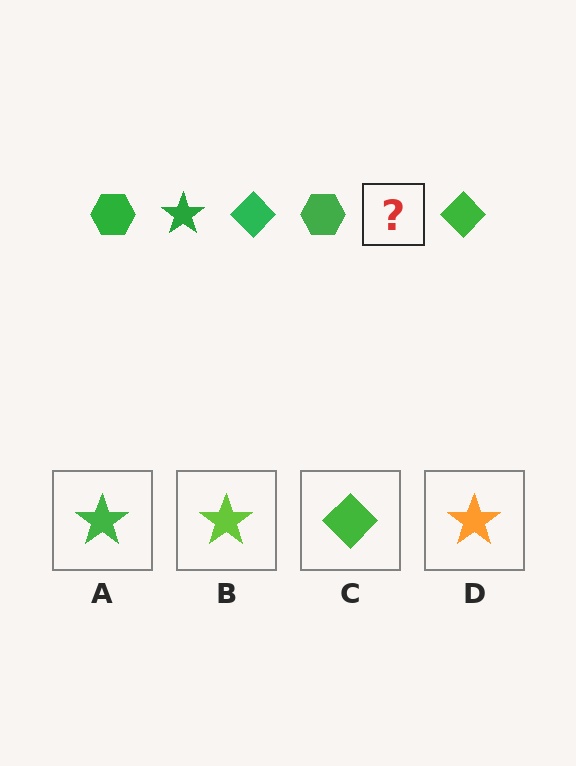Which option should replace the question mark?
Option A.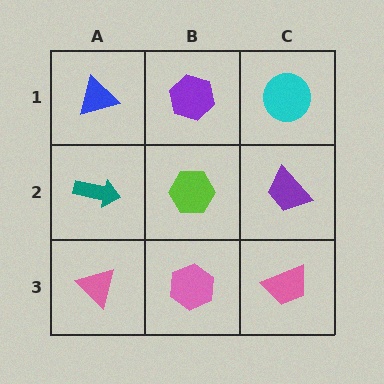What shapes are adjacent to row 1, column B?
A lime hexagon (row 2, column B), a blue triangle (row 1, column A), a cyan circle (row 1, column C).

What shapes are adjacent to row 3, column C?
A purple trapezoid (row 2, column C), a pink hexagon (row 3, column B).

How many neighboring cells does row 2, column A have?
3.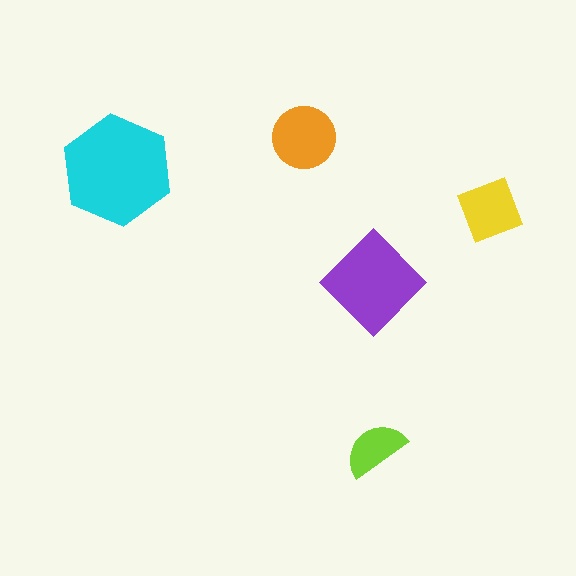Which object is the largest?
The cyan hexagon.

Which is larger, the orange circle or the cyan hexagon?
The cyan hexagon.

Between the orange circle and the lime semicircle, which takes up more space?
The orange circle.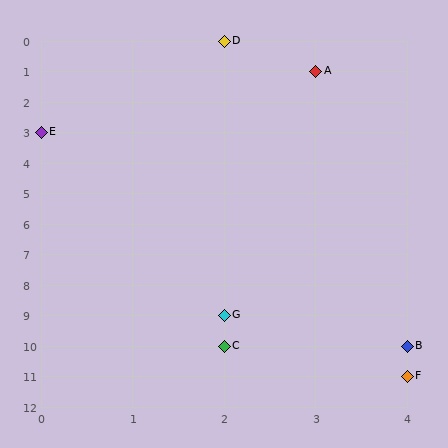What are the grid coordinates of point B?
Point B is at grid coordinates (4, 10).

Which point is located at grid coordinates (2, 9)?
Point G is at (2, 9).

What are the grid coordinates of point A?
Point A is at grid coordinates (3, 1).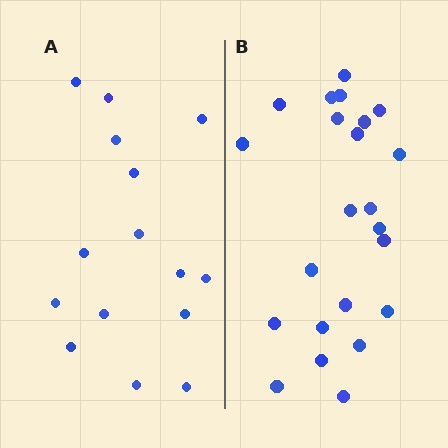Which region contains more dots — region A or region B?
Region B (the right region) has more dots.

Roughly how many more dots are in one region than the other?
Region B has roughly 8 or so more dots than region A.